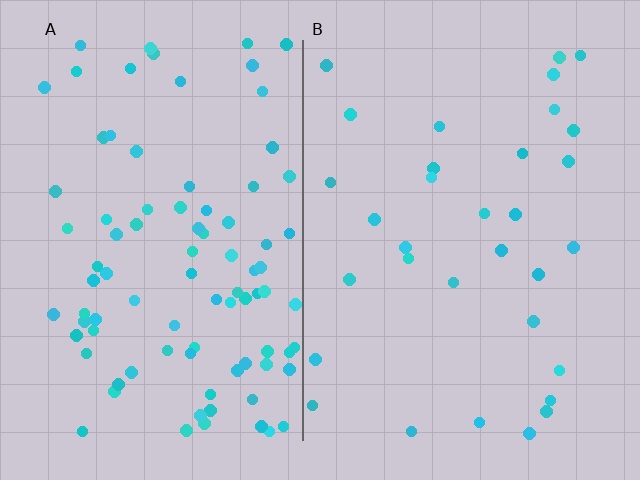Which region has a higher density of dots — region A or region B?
A (the left).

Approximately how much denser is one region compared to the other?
Approximately 2.8× — region A over region B.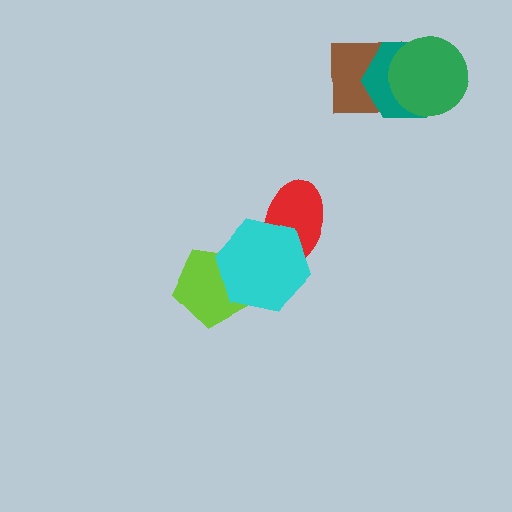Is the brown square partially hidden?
Yes, it is partially covered by another shape.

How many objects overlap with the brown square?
2 objects overlap with the brown square.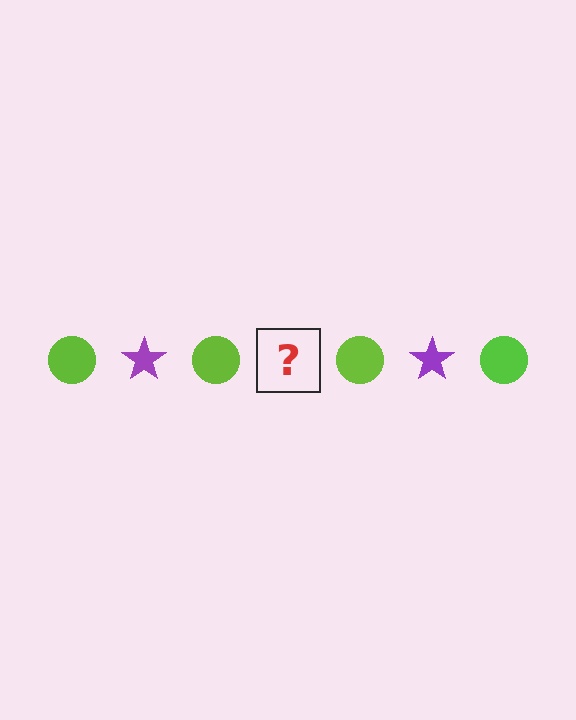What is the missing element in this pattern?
The missing element is a purple star.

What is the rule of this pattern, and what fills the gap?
The rule is that the pattern alternates between lime circle and purple star. The gap should be filled with a purple star.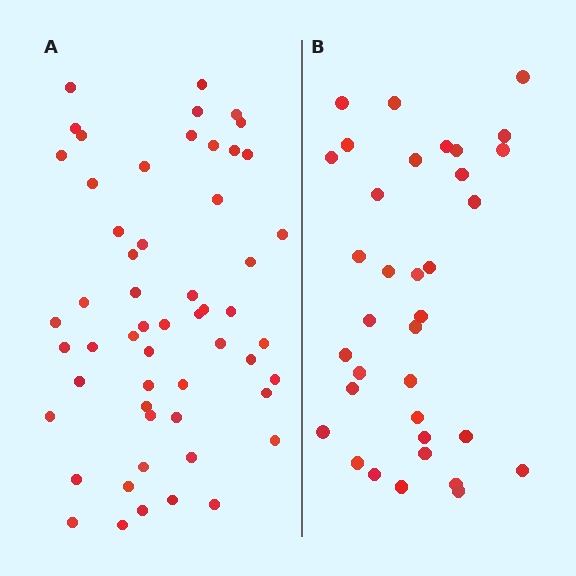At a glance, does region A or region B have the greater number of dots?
Region A (the left region) has more dots.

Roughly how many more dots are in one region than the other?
Region A has approximately 20 more dots than region B.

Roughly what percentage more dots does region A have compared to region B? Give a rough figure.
About 55% more.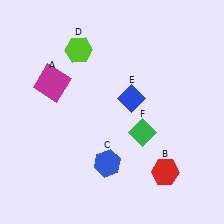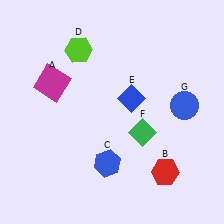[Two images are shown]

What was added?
A blue circle (G) was added in Image 2.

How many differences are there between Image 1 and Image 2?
There is 1 difference between the two images.